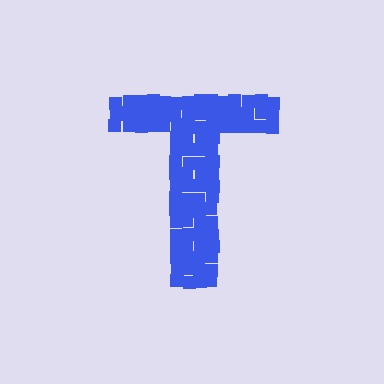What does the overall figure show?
The overall figure shows the letter T.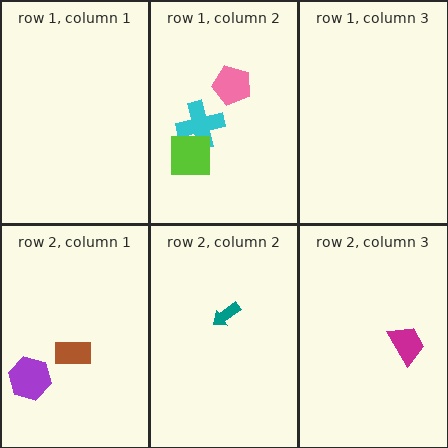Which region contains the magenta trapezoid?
The row 2, column 3 region.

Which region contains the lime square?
The row 1, column 2 region.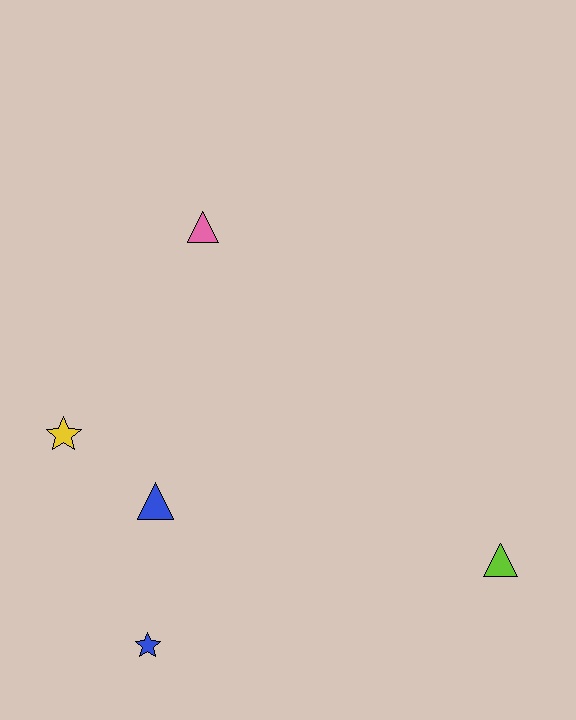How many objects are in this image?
There are 5 objects.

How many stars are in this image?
There are 2 stars.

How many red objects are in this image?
There are no red objects.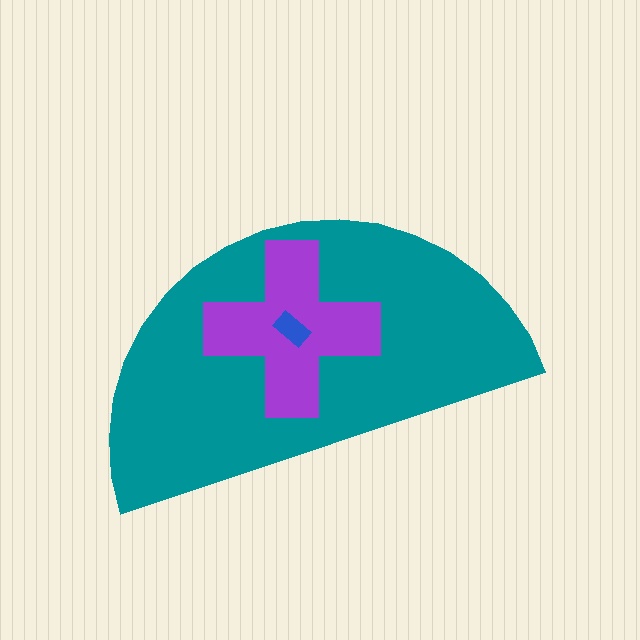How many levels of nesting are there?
3.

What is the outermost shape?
The teal semicircle.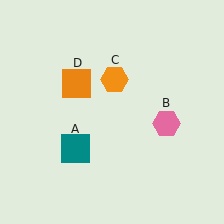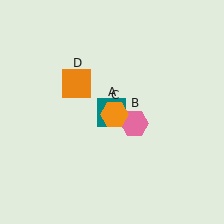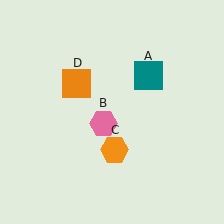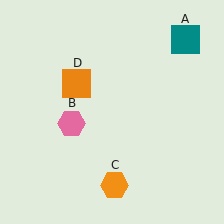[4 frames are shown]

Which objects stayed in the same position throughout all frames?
Orange square (object D) remained stationary.